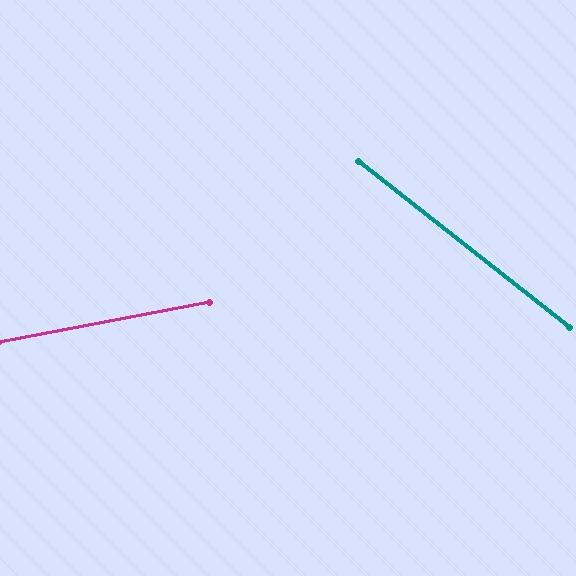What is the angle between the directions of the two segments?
Approximately 49 degrees.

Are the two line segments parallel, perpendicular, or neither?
Neither parallel nor perpendicular — they differ by about 49°.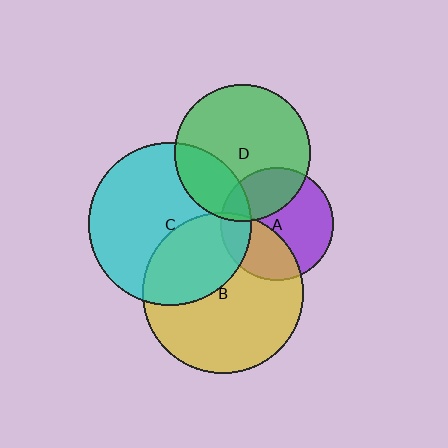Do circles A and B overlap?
Yes.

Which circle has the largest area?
Circle C (cyan).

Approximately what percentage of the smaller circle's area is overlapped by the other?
Approximately 35%.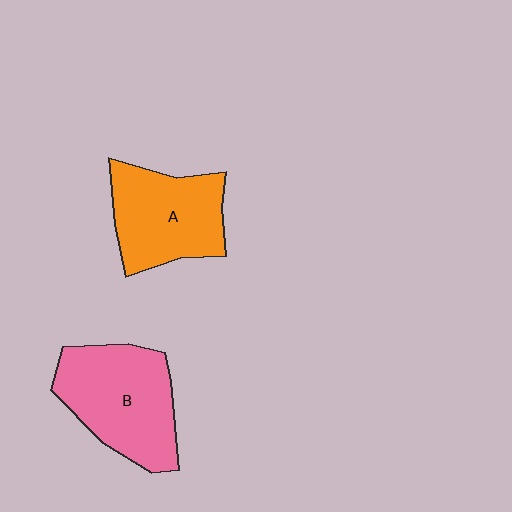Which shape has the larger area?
Shape B (pink).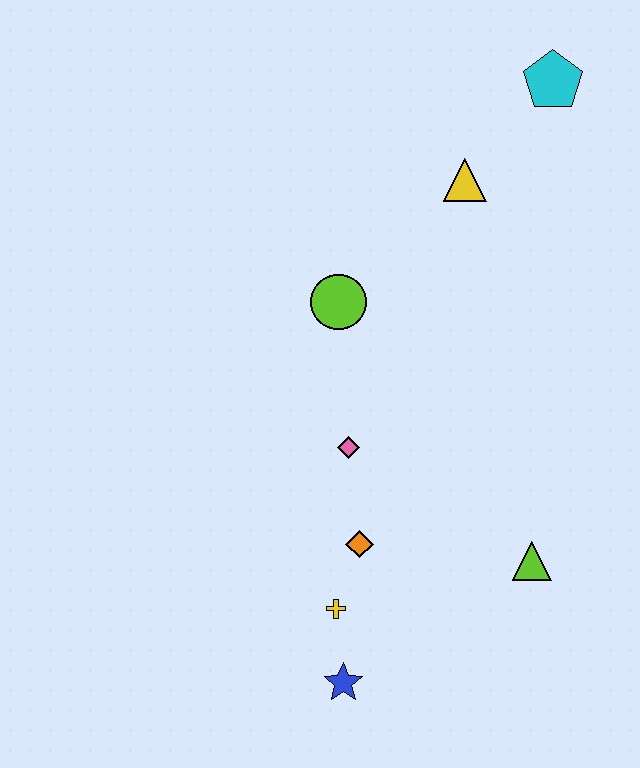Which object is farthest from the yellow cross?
The cyan pentagon is farthest from the yellow cross.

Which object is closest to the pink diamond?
The orange diamond is closest to the pink diamond.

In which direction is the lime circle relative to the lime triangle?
The lime circle is above the lime triangle.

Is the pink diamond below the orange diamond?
No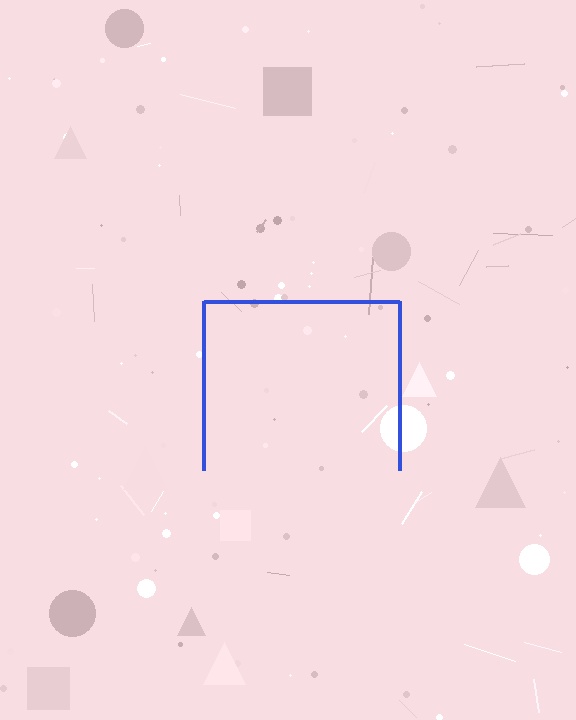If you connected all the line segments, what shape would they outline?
They would outline a square.